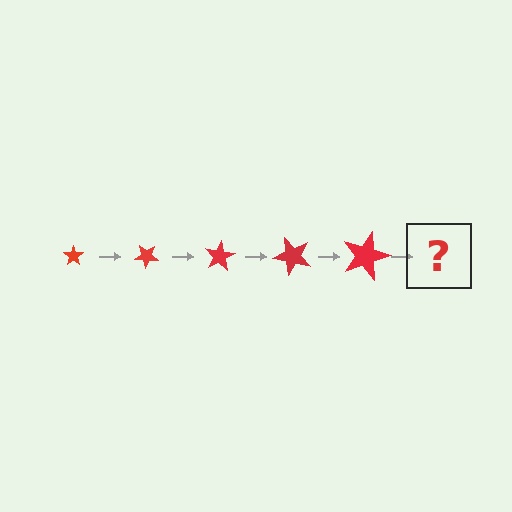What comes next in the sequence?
The next element should be a star, larger than the previous one and rotated 200 degrees from the start.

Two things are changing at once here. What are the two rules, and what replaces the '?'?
The two rules are that the star grows larger each step and it rotates 40 degrees each step. The '?' should be a star, larger than the previous one and rotated 200 degrees from the start.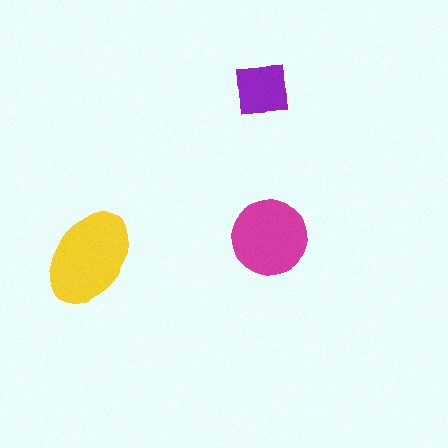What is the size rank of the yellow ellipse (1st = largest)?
1st.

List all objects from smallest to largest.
The purple square, the magenta circle, the yellow ellipse.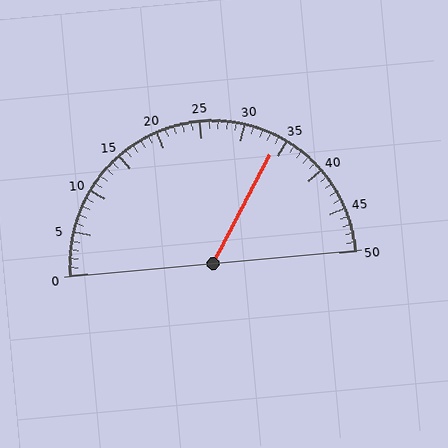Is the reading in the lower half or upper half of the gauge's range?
The reading is in the upper half of the range (0 to 50).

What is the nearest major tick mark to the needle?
The nearest major tick mark is 35.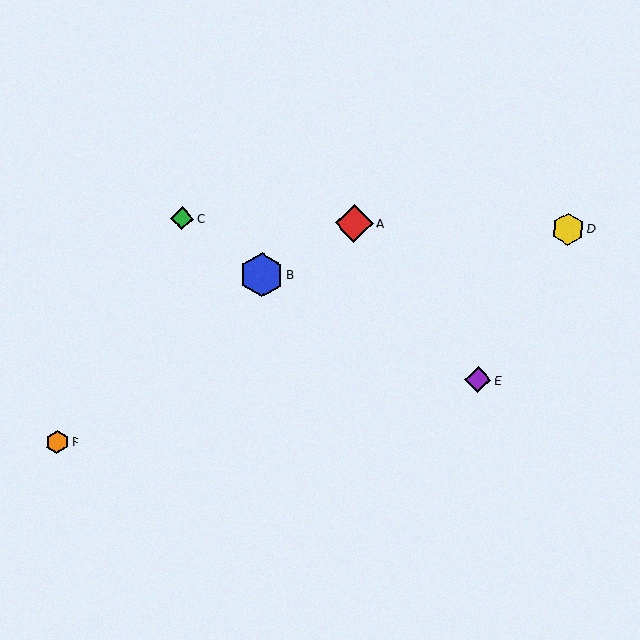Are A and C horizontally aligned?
Yes, both are at y≈223.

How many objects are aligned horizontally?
3 objects (A, C, D) are aligned horizontally.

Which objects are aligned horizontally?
Objects A, C, D are aligned horizontally.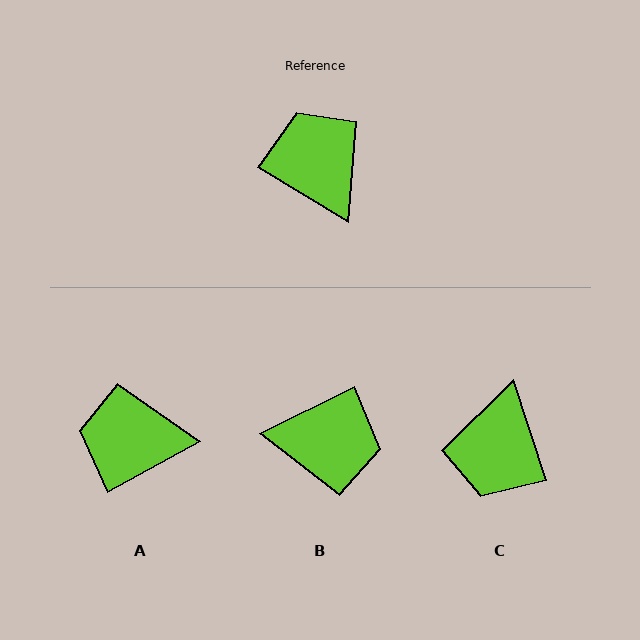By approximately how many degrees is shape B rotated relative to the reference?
Approximately 123 degrees clockwise.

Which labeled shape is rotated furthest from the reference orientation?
C, about 139 degrees away.